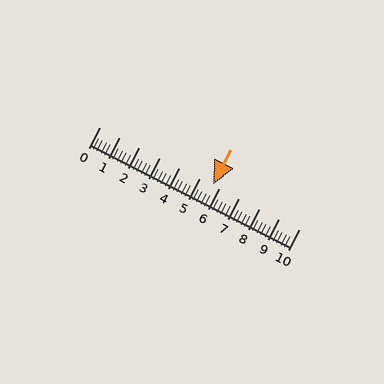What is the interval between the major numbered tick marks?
The major tick marks are spaced 1 units apart.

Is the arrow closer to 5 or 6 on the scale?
The arrow is closer to 6.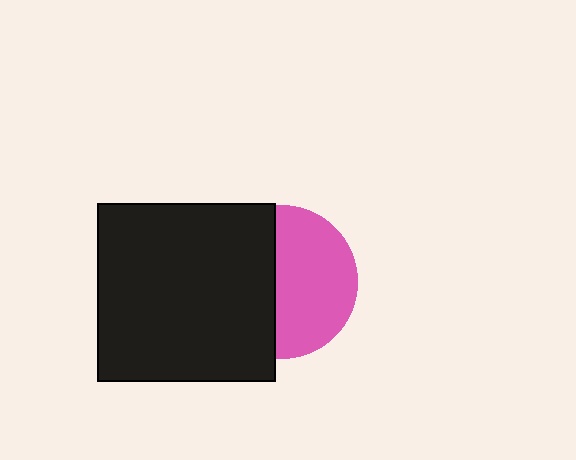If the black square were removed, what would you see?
You would see the complete pink circle.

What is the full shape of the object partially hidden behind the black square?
The partially hidden object is a pink circle.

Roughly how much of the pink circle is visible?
About half of it is visible (roughly 55%).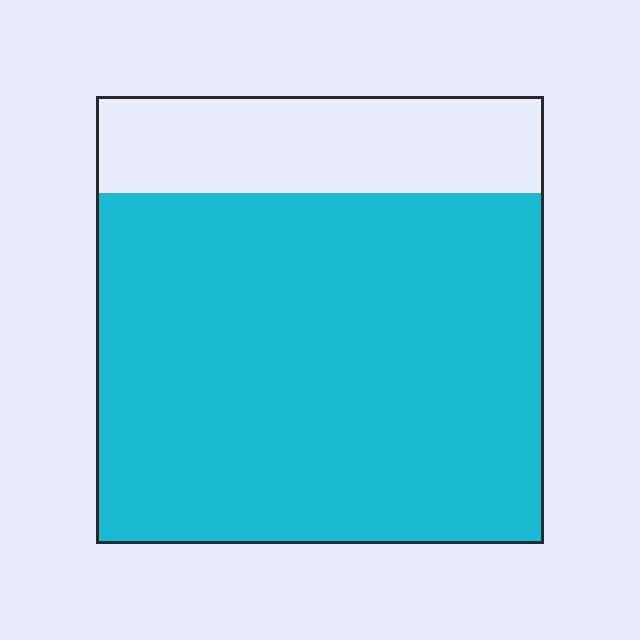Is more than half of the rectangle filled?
Yes.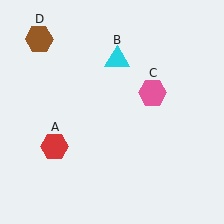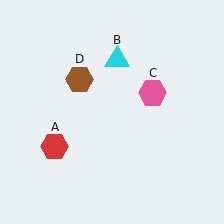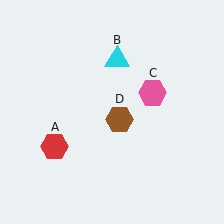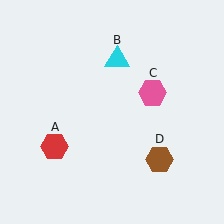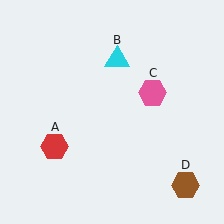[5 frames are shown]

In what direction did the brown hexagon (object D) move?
The brown hexagon (object D) moved down and to the right.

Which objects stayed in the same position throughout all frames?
Red hexagon (object A) and cyan triangle (object B) and pink hexagon (object C) remained stationary.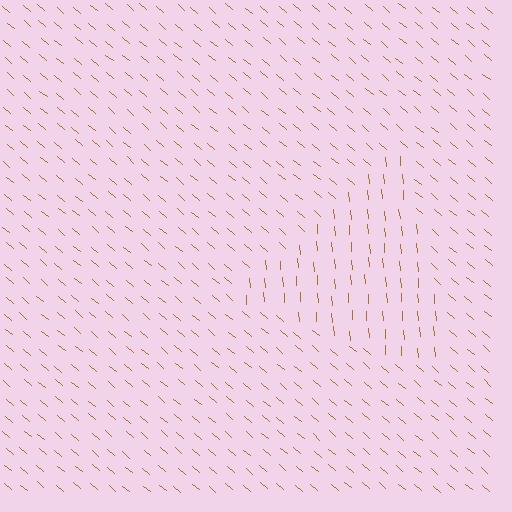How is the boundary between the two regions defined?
The boundary is defined purely by a change in line orientation (approximately 45 degrees difference). All lines are the same color and thickness.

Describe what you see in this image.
The image is filled with small brown line segments. A triangle region in the image has lines oriented differently from the surrounding lines, creating a visible texture boundary.